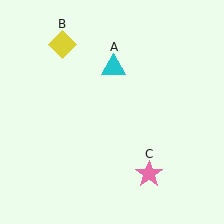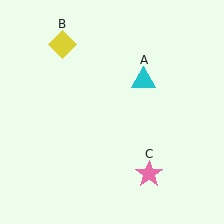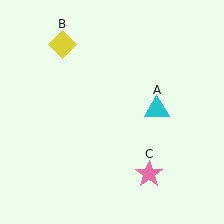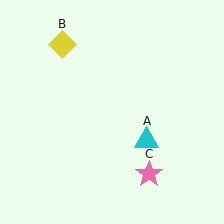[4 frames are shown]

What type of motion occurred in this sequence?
The cyan triangle (object A) rotated clockwise around the center of the scene.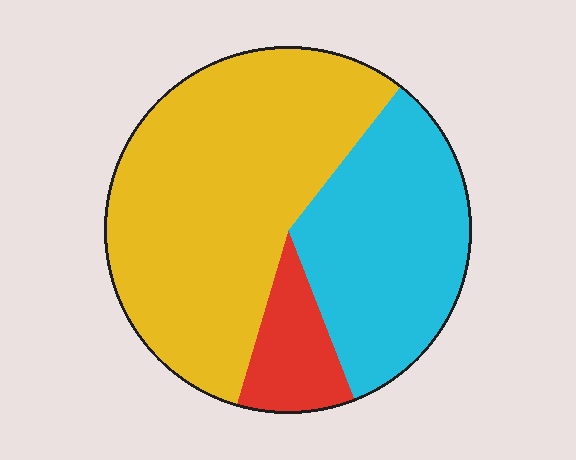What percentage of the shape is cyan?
Cyan covers 33% of the shape.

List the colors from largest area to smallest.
From largest to smallest: yellow, cyan, red.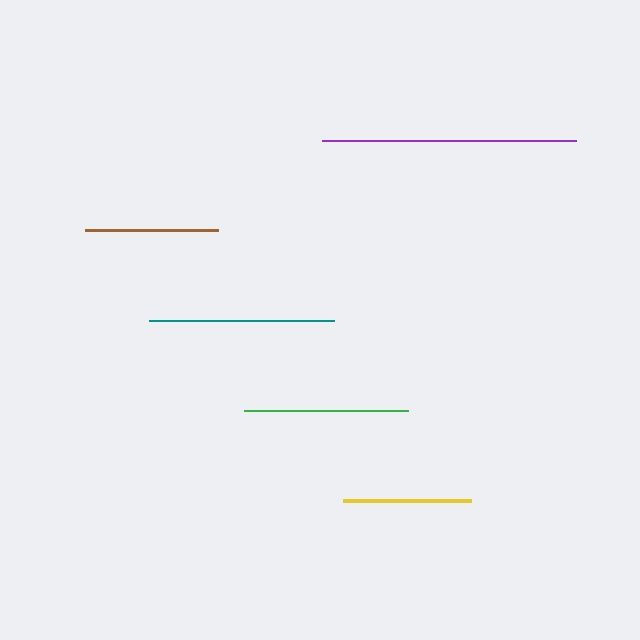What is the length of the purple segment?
The purple segment is approximately 255 pixels long.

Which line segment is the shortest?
The yellow line is the shortest at approximately 129 pixels.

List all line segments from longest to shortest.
From longest to shortest: purple, teal, green, brown, yellow.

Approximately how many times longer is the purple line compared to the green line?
The purple line is approximately 1.6 times the length of the green line.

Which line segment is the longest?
The purple line is the longest at approximately 255 pixels.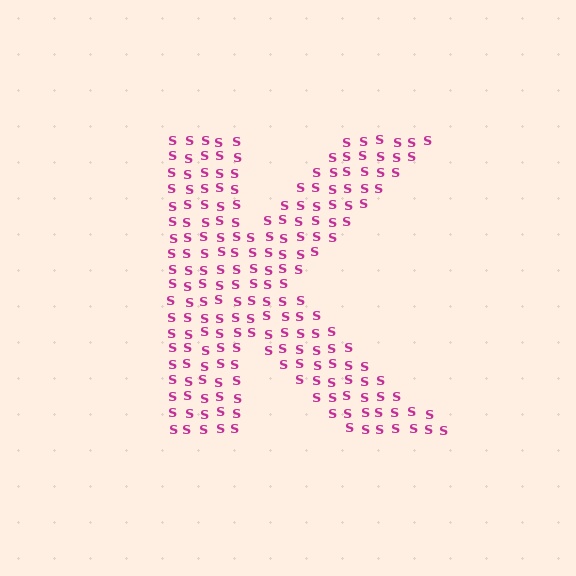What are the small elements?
The small elements are letter S's.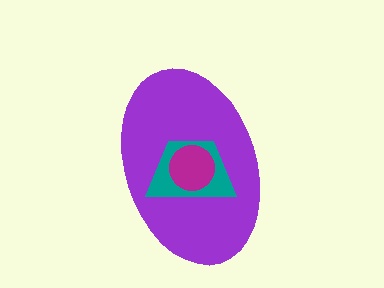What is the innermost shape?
The magenta circle.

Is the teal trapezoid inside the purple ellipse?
Yes.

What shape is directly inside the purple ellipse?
The teal trapezoid.